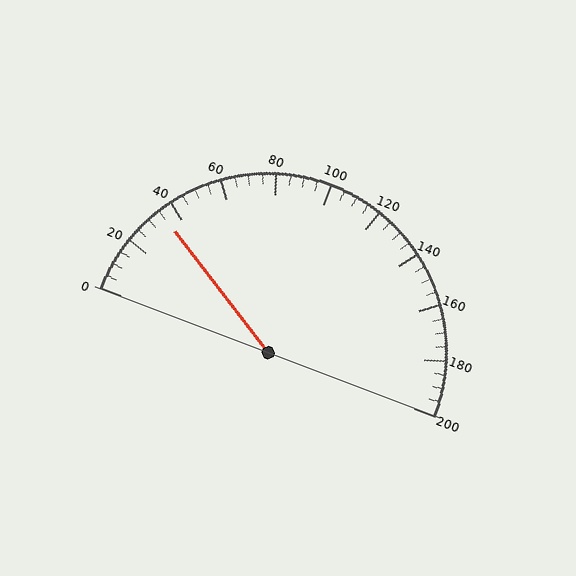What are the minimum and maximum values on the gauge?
The gauge ranges from 0 to 200.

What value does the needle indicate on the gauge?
The needle indicates approximately 35.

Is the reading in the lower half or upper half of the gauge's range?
The reading is in the lower half of the range (0 to 200).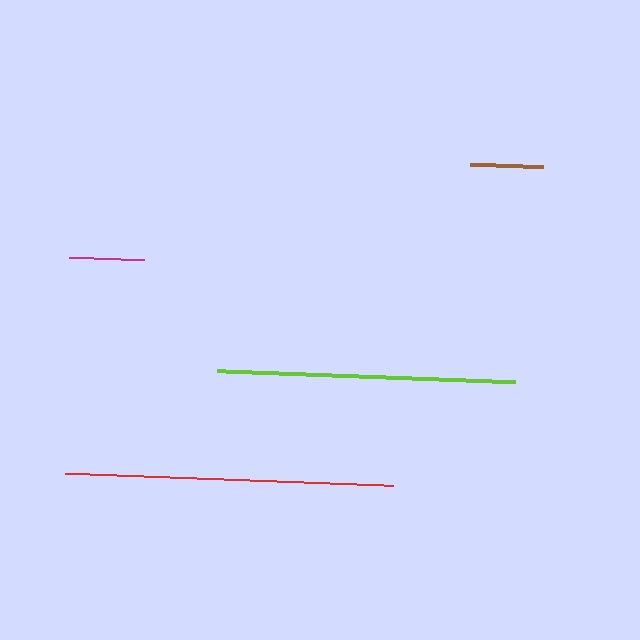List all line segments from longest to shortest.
From longest to shortest: red, lime, magenta, brown.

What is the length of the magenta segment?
The magenta segment is approximately 76 pixels long.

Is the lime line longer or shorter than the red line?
The red line is longer than the lime line.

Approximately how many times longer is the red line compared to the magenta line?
The red line is approximately 4.3 times the length of the magenta line.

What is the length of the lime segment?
The lime segment is approximately 297 pixels long.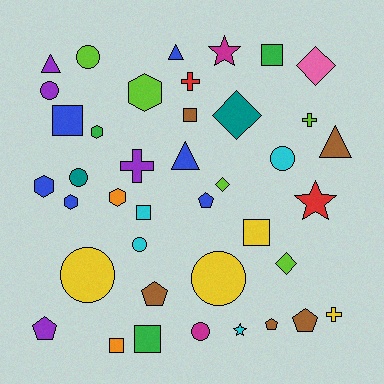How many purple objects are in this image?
There are 4 purple objects.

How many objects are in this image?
There are 40 objects.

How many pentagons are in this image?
There are 5 pentagons.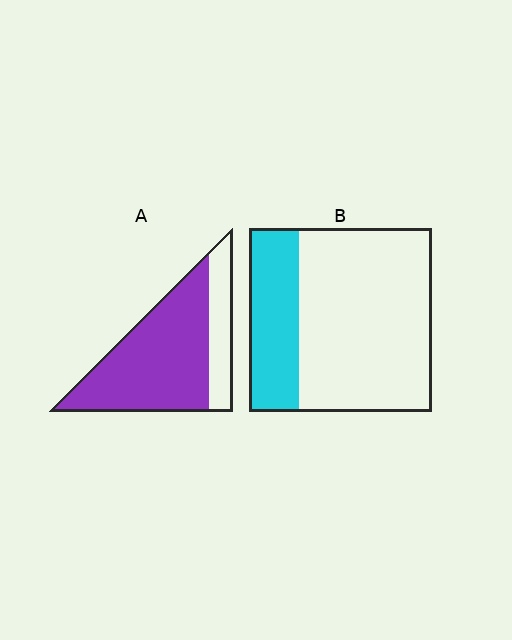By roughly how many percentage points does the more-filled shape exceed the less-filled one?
By roughly 50 percentage points (A over B).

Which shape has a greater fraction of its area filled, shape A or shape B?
Shape A.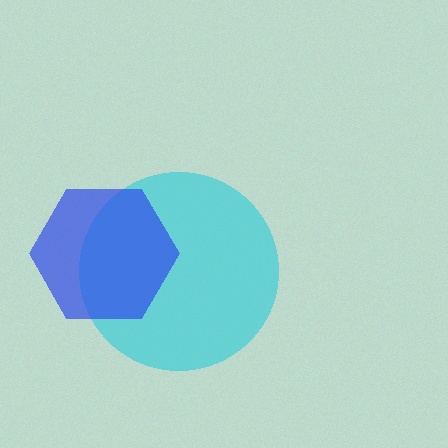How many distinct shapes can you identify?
There are 2 distinct shapes: a cyan circle, a blue hexagon.